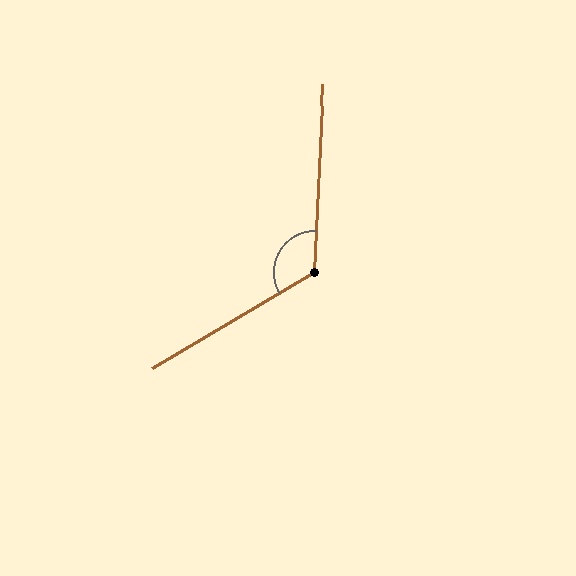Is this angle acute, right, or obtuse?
It is obtuse.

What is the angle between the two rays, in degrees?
Approximately 123 degrees.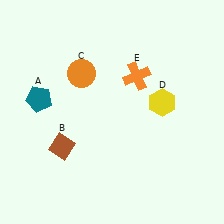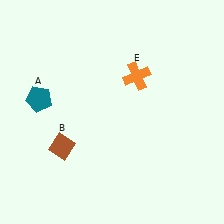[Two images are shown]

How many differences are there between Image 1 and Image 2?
There are 2 differences between the two images.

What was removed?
The orange circle (C), the yellow hexagon (D) were removed in Image 2.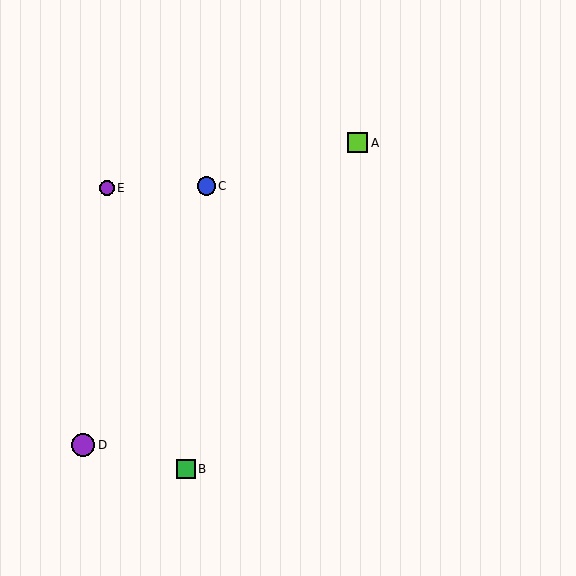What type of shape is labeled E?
Shape E is a purple circle.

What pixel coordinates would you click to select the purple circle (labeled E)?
Click at (107, 188) to select the purple circle E.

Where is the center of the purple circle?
The center of the purple circle is at (107, 188).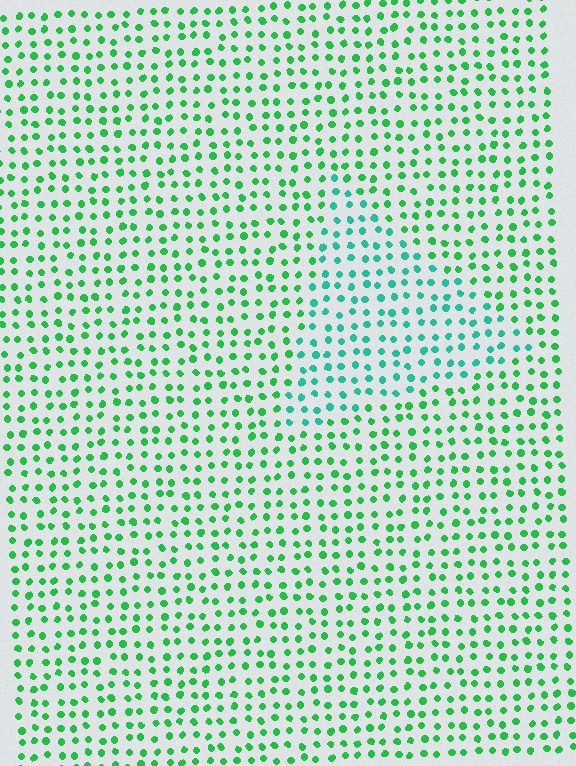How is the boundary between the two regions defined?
The boundary is defined purely by a slight shift in hue (about 34 degrees). Spacing, size, and orientation are identical on both sides.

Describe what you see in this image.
The image is filled with small green elements in a uniform arrangement. A triangle-shaped region is visible where the elements are tinted to a slightly different hue, forming a subtle color boundary.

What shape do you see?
I see a triangle.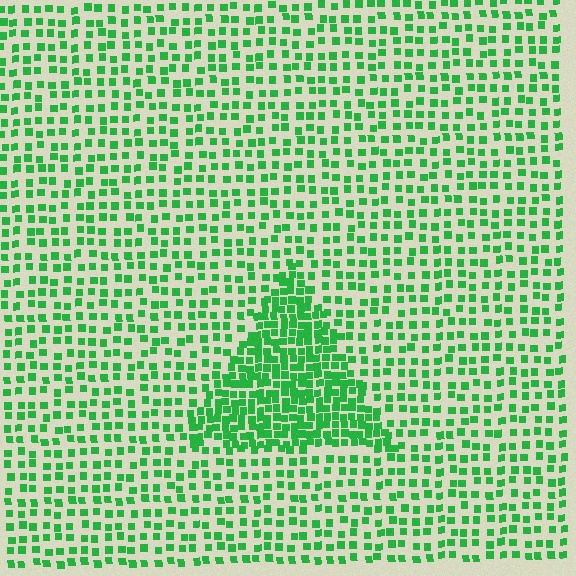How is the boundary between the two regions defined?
The boundary is defined by a change in element density (approximately 2.1x ratio). All elements are the same color, size, and shape.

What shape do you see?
I see a triangle.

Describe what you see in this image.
The image contains small green elements arranged at two different densities. A triangle-shaped region is visible where the elements are more densely packed than the surrounding area.